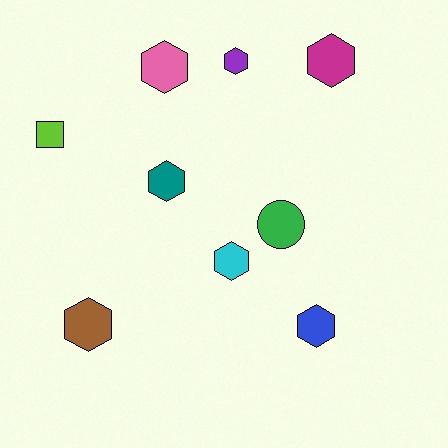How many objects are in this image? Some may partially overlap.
There are 9 objects.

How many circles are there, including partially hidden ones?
There is 1 circle.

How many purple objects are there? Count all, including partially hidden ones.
There is 1 purple object.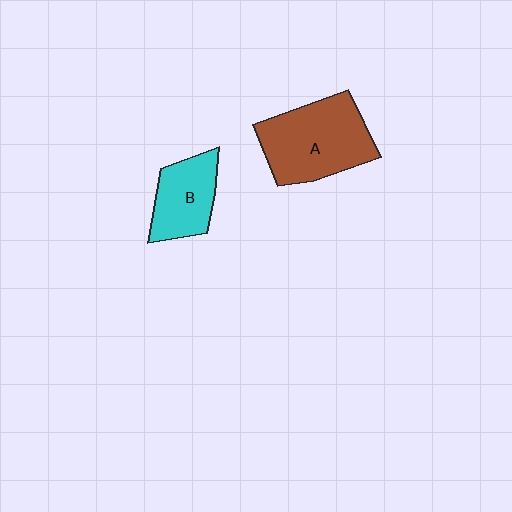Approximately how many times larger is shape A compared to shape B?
Approximately 1.6 times.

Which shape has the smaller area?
Shape B (cyan).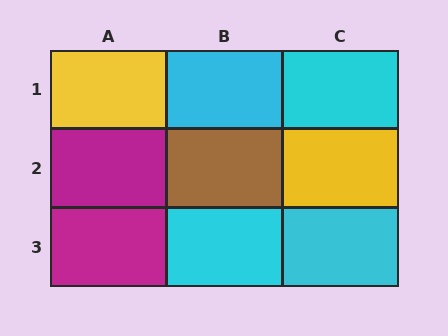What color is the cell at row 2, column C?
Yellow.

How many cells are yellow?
2 cells are yellow.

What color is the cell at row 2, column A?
Magenta.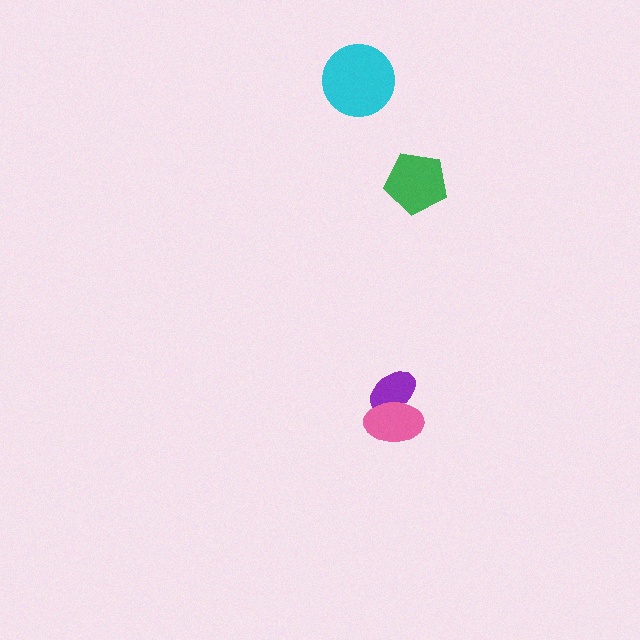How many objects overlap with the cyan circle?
0 objects overlap with the cyan circle.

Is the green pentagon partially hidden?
No, no other shape covers it.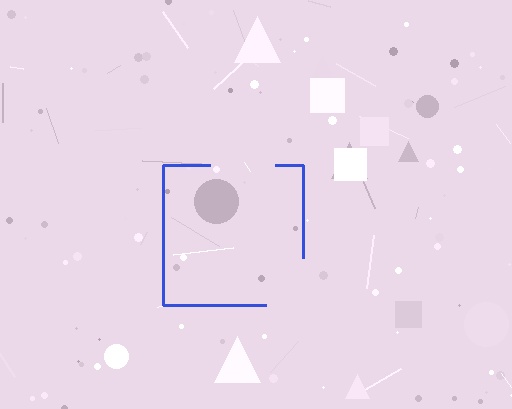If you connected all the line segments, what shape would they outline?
They would outline a square.